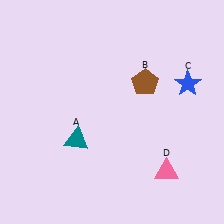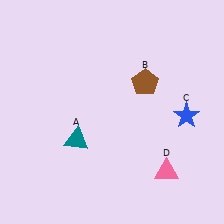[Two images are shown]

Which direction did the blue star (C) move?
The blue star (C) moved down.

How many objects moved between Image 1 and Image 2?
1 object moved between the two images.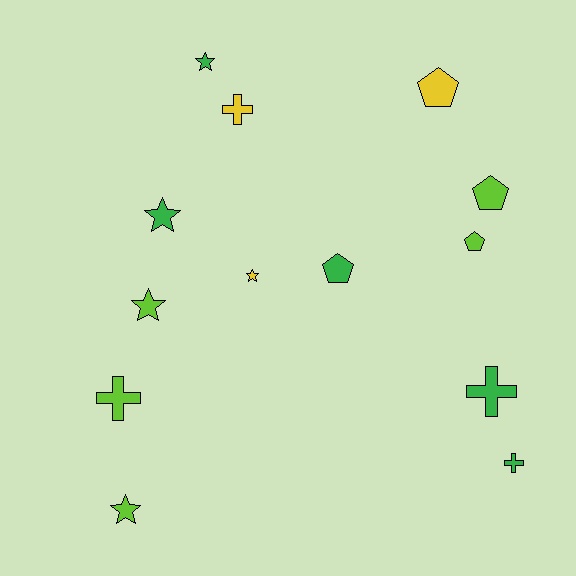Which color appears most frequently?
Green, with 5 objects.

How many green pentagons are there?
There is 1 green pentagon.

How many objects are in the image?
There are 13 objects.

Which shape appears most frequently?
Star, with 5 objects.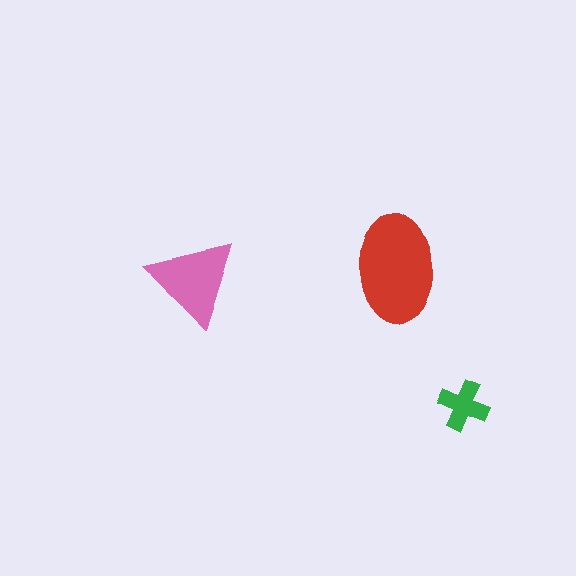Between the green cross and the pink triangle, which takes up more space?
The pink triangle.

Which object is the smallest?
The green cross.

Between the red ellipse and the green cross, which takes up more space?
The red ellipse.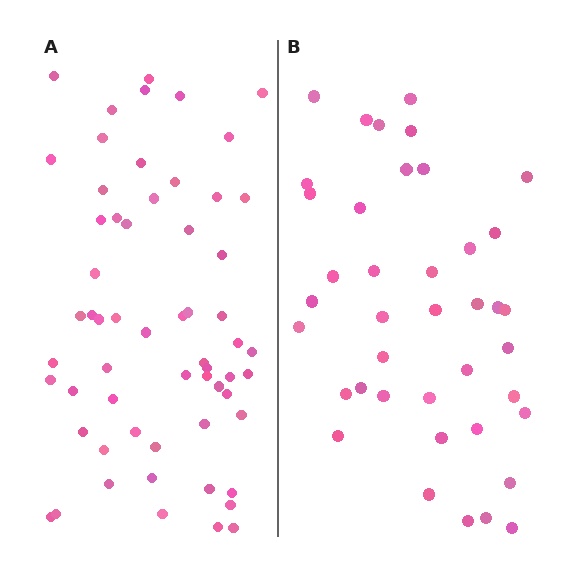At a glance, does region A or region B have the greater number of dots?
Region A (the left region) has more dots.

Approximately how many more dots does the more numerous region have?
Region A has approximately 20 more dots than region B.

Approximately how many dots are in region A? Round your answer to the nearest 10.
About 60 dots.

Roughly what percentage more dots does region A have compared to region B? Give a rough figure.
About 50% more.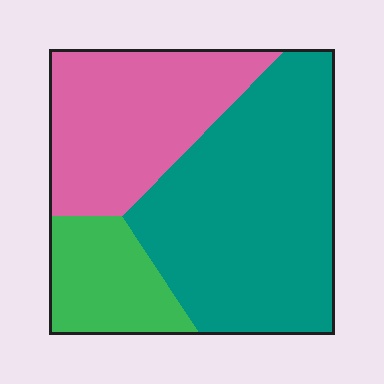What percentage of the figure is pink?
Pink covers about 30% of the figure.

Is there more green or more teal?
Teal.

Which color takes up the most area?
Teal, at roughly 50%.